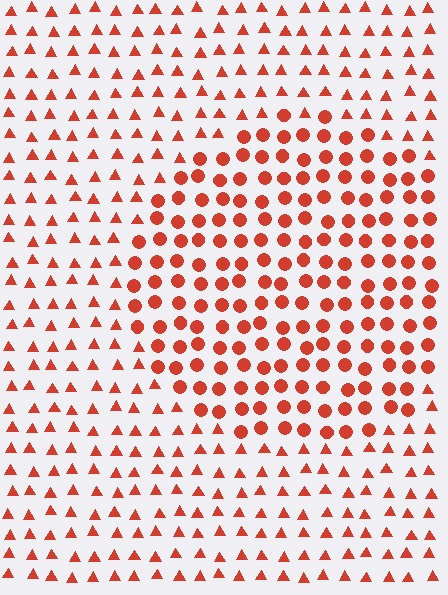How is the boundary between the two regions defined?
The boundary is defined by a change in element shape: circles inside vs. triangles outside. All elements share the same color and spacing.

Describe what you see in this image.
The image is filled with small red elements arranged in a uniform grid. A circle-shaped region contains circles, while the surrounding area contains triangles. The boundary is defined purely by the change in element shape.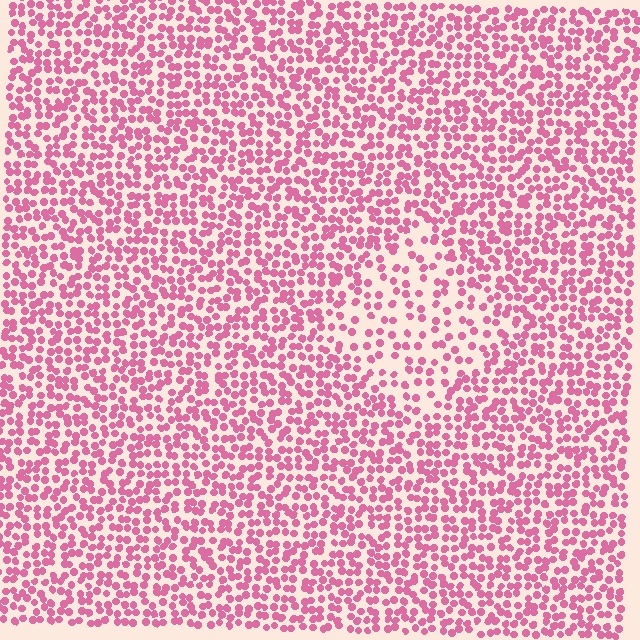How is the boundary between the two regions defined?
The boundary is defined by a change in element density (approximately 1.9x ratio). All elements are the same color, size, and shape.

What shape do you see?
I see a diamond.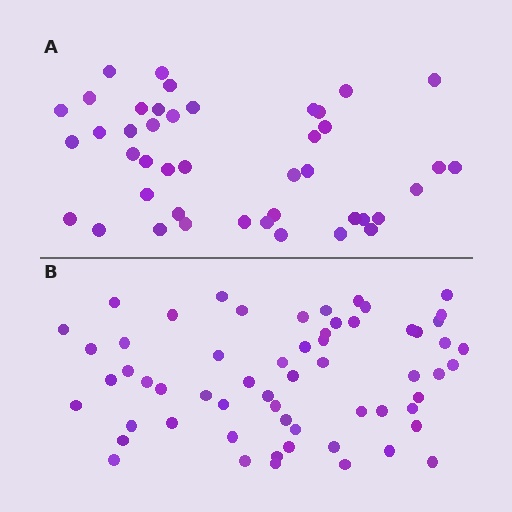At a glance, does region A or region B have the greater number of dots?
Region B (the bottom region) has more dots.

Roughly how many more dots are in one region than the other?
Region B has approximately 15 more dots than region A.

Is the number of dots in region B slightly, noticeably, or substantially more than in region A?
Region B has noticeably more, but not dramatically so. The ratio is roughly 1.4 to 1.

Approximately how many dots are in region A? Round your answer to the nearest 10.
About 40 dots. (The exact count is 43, which rounds to 40.)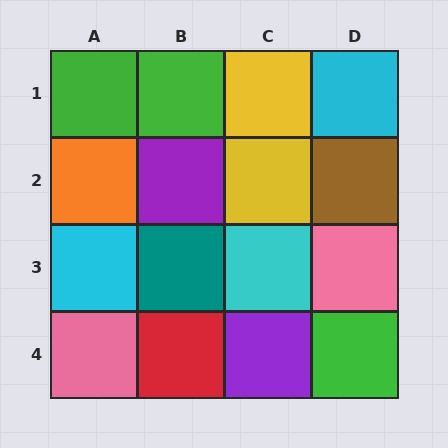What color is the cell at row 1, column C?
Yellow.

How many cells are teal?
1 cell is teal.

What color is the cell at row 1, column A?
Green.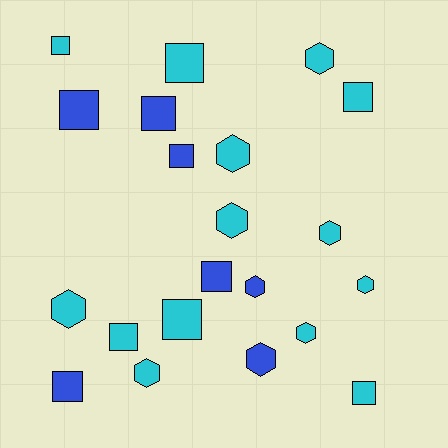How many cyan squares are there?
There are 6 cyan squares.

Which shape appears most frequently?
Square, with 11 objects.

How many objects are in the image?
There are 21 objects.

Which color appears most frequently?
Cyan, with 14 objects.